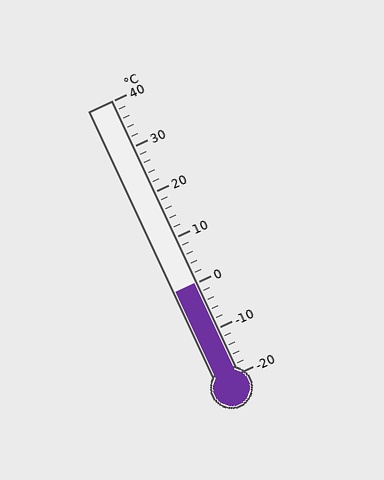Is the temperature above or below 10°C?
The temperature is below 10°C.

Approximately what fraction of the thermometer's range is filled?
The thermometer is filled to approximately 35% of its range.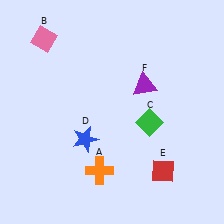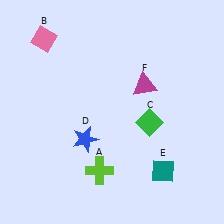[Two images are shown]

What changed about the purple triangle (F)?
In Image 1, F is purple. In Image 2, it changed to magenta.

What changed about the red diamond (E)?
In Image 1, E is red. In Image 2, it changed to teal.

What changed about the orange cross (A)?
In Image 1, A is orange. In Image 2, it changed to lime.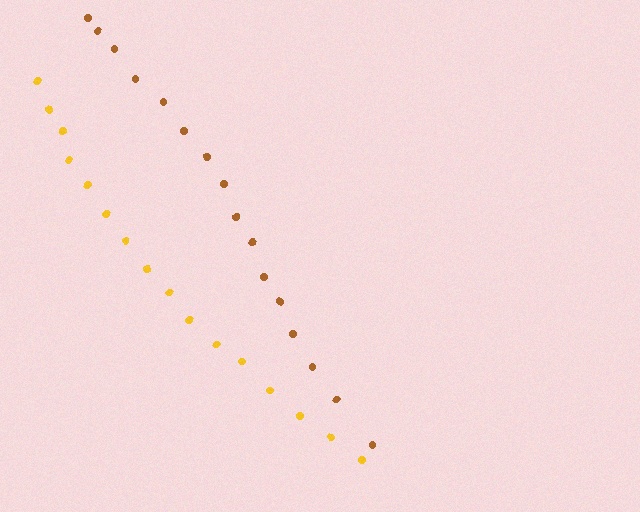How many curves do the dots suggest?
There are 2 distinct paths.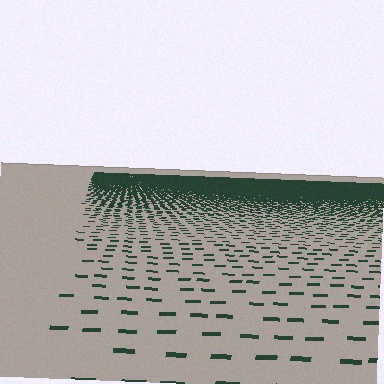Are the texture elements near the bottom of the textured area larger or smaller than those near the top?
Larger. Near the bottom, elements are closer to the viewer and appear at a bigger on-screen size.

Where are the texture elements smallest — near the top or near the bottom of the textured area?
Near the top.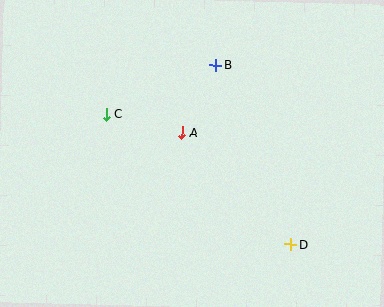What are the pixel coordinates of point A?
Point A is at (182, 132).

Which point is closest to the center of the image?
Point A at (182, 132) is closest to the center.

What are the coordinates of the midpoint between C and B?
The midpoint between C and B is at (161, 89).